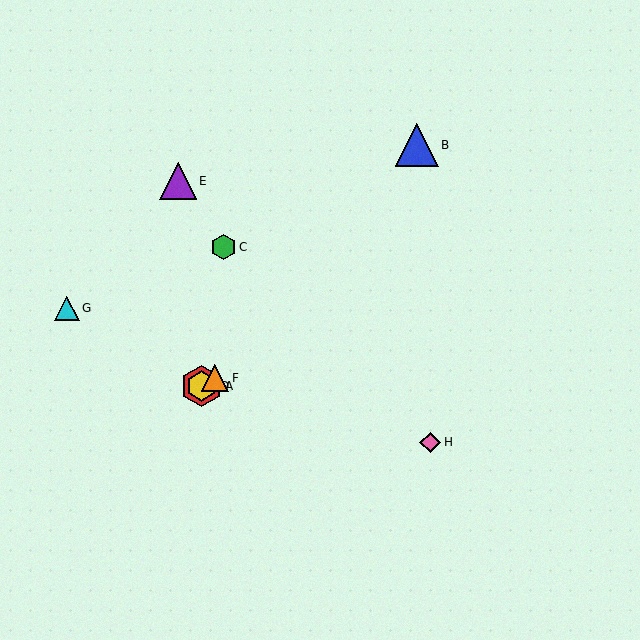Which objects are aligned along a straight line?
Objects A, D, F are aligned along a straight line.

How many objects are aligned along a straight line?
3 objects (A, D, F) are aligned along a straight line.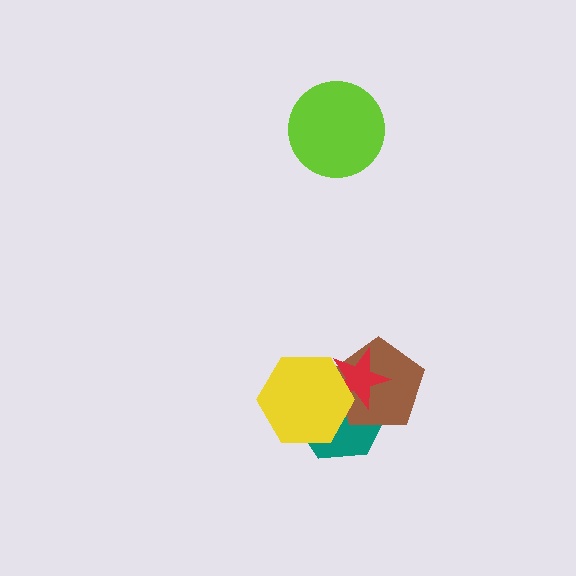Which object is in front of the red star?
The yellow hexagon is in front of the red star.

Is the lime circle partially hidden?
No, no other shape covers it.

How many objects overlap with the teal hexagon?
3 objects overlap with the teal hexagon.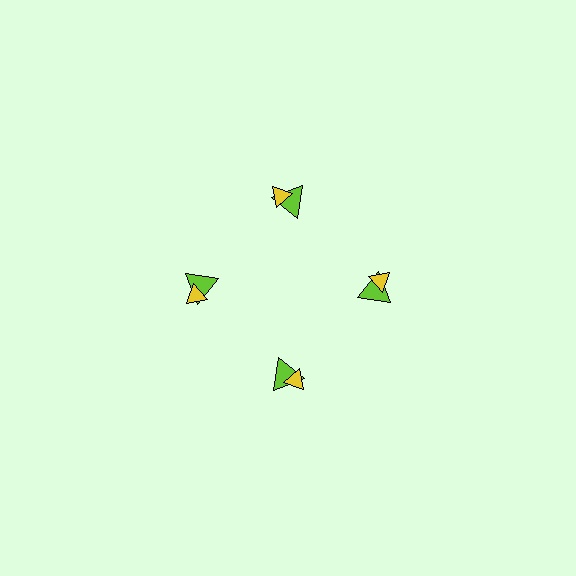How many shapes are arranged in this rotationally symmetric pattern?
There are 8 shapes, arranged in 4 groups of 2.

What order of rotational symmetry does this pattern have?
This pattern has 4-fold rotational symmetry.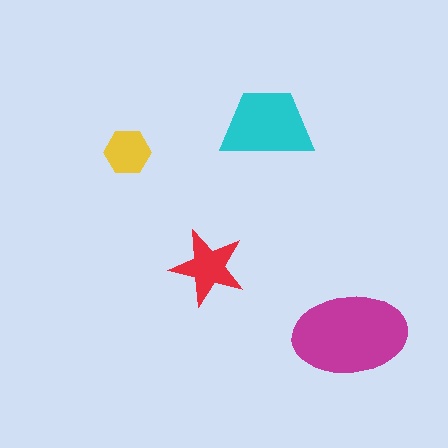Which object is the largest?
The magenta ellipse.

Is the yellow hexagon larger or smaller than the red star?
Smaller.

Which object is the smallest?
The yellow hexagon.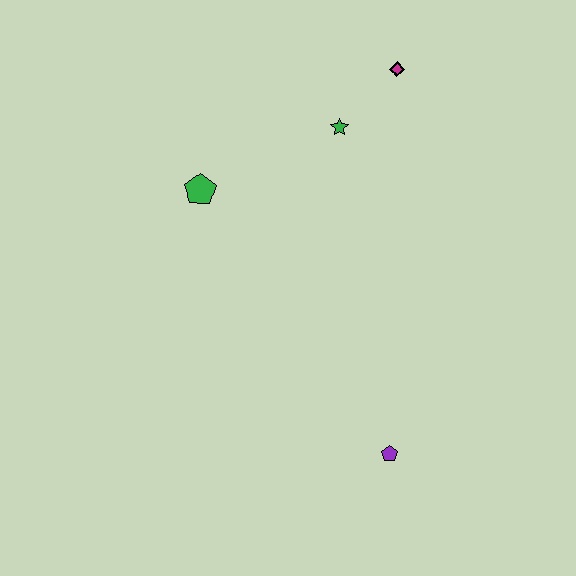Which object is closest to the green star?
The magenta diamond is closest to the green star.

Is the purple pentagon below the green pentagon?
Yes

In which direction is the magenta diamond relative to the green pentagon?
The magenta diamond is to the right of the green pentagon.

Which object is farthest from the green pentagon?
The purple pentagon is farthest from the green pentagon.